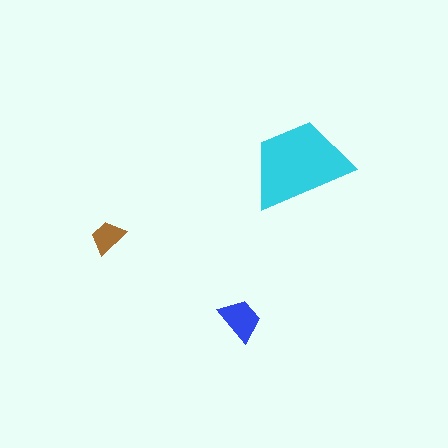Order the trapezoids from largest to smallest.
the cyan one, the blue one, the brown one.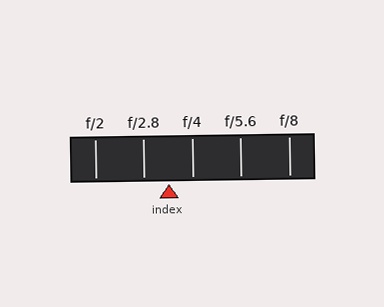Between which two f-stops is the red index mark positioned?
The index mark is between f/2.8 and f/4.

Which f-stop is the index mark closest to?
The index mark is closest to f/4.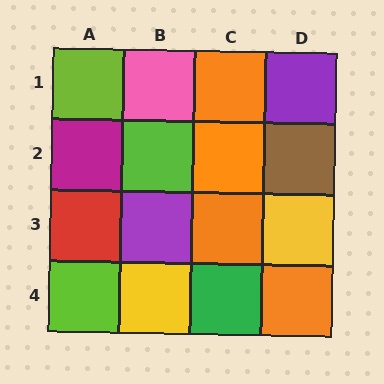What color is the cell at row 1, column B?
Pink.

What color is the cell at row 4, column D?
Orange.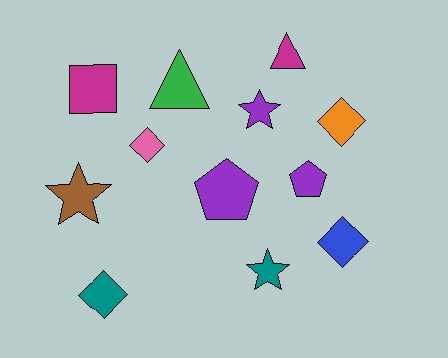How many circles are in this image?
There are no circles.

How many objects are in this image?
There are 12 objects.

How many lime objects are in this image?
There are no lime objects.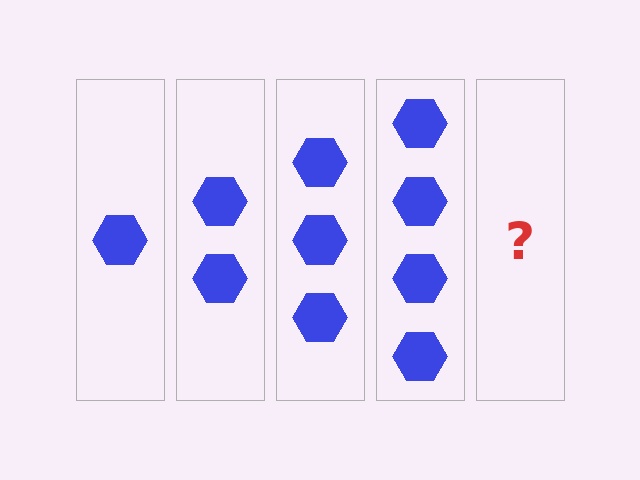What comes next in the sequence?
The next element should be 5 hexagons.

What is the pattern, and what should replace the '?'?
The pattern is that each step adds one more hexagon. The '?' should be 5 hexagons.